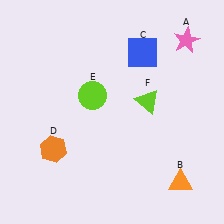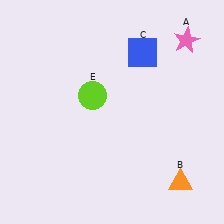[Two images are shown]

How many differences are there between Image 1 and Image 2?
There are 2 differences between the two images.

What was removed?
The orange hexagon (D), the lime triangle (F) were removed in Image 2.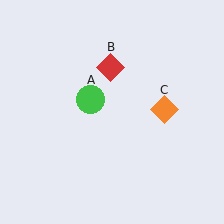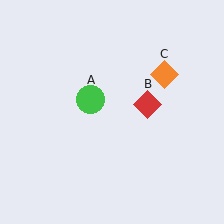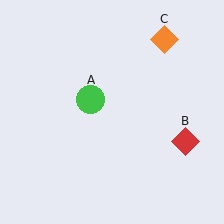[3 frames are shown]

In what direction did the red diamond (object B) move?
The red diamond (object B) moved down and to the right.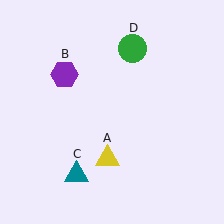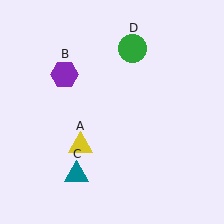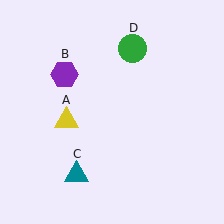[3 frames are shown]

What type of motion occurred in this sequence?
The yellow triangle (object A) rotated clockwise around the center of the scene.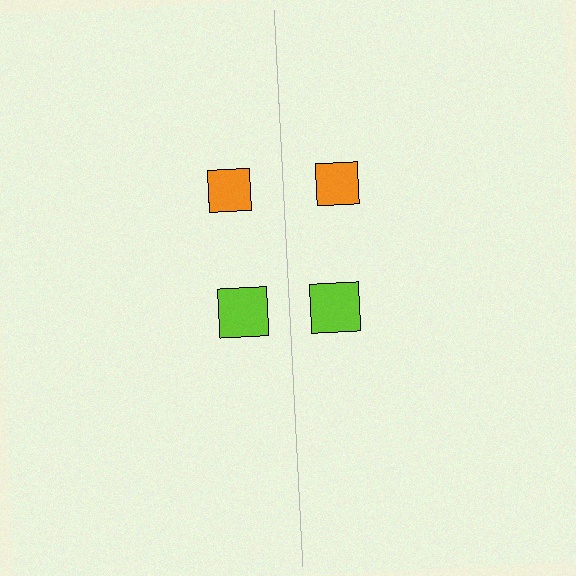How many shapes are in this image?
There are 4 shapes in this image.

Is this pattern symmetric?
Yes, this pattern has bilateral (reflection) symmetry.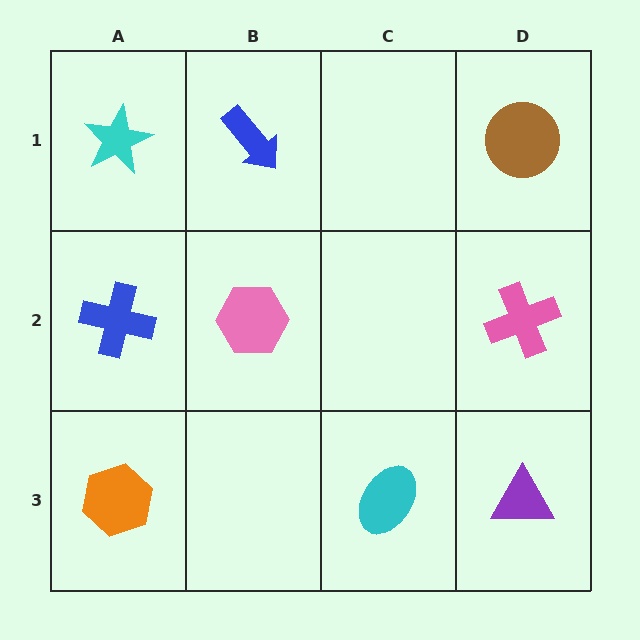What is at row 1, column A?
A cyan star.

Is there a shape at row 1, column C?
No, that cell is empty.